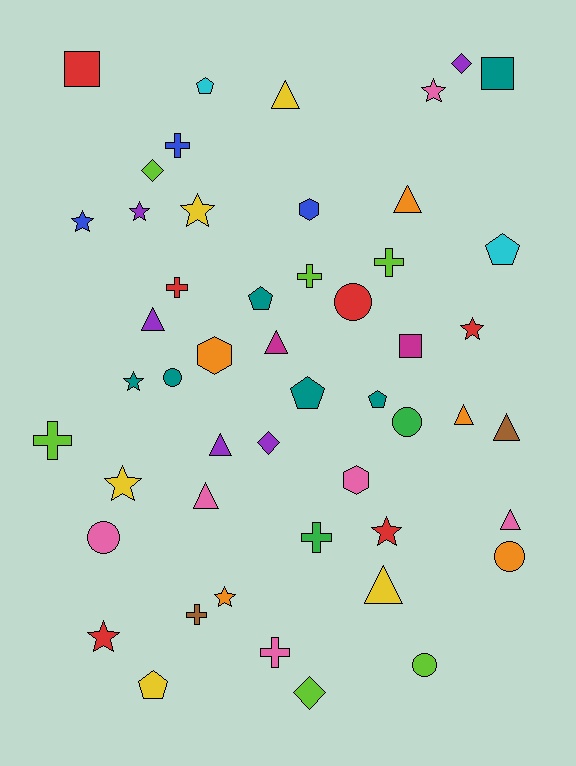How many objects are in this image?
There are 50 objects.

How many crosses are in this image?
There are 8 crosses.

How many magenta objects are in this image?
There are 2 magenta objects.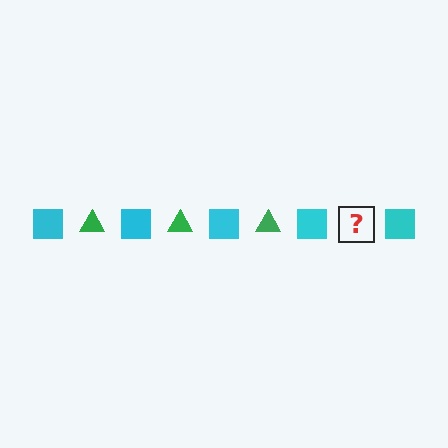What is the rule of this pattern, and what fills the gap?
The rule is that the pattern alternates between cyan square and green triangle. The gap should be filled with a green triangle.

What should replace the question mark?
The question mark should be replaced with a green triangle.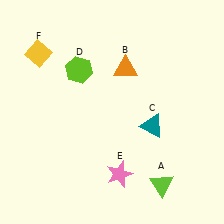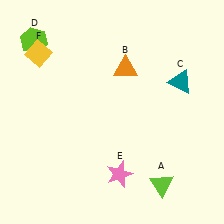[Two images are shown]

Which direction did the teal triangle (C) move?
The teal triangle (C) moved up.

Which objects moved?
The objects that moved are: the teal triangle (C), the lime hexagon (D).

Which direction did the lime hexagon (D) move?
The lime hexagon (D) moved left.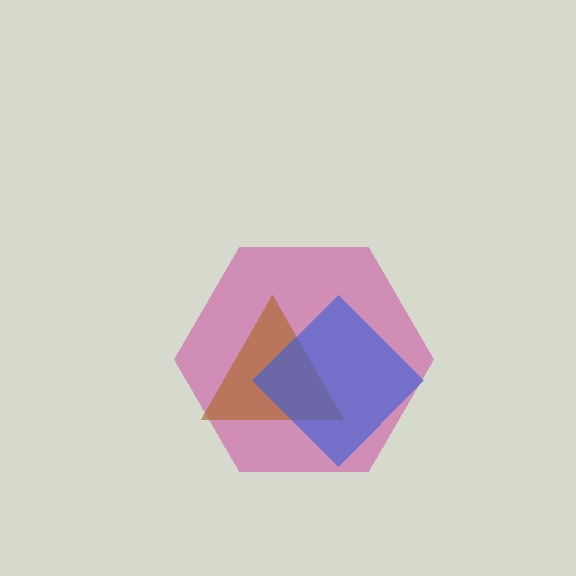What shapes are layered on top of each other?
The layered shapes are: a magenta hexagon, a brown triangle, a blue diamond.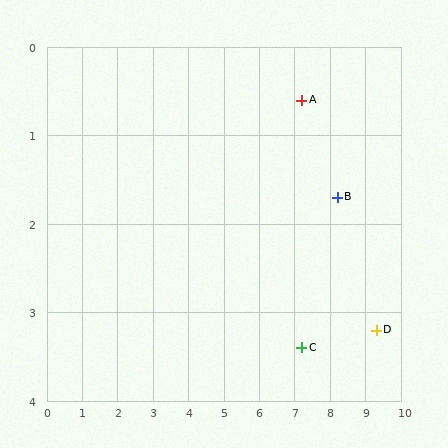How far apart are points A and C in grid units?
Points A and C are about 2.8 grid units apart.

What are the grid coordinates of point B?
Point B is at approximately (8.2, 1.7).